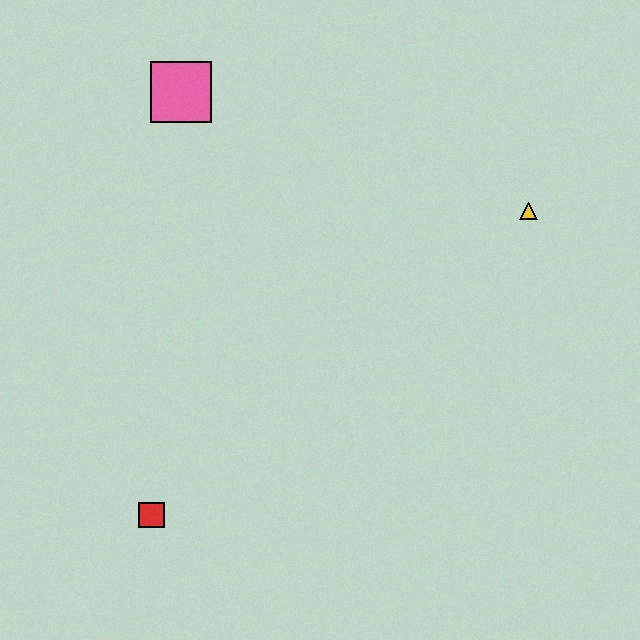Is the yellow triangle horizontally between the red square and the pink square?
No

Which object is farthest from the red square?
The yellow triangle is farthest from the red square.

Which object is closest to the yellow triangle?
The pink square is closest to the yellow triangle.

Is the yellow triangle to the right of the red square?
Yes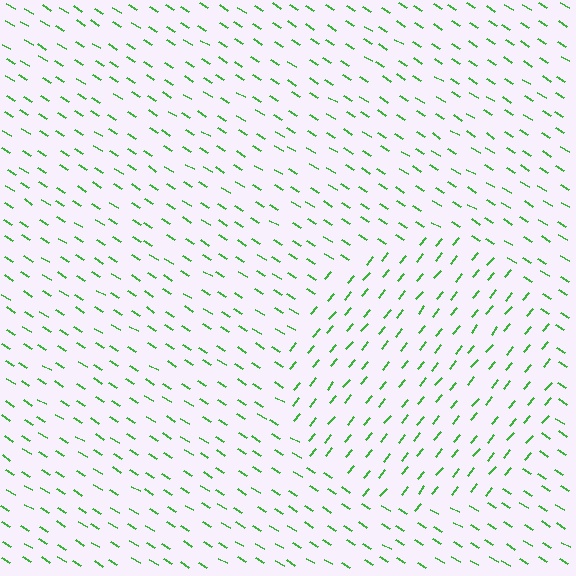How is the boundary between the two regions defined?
The boundary is defined purely by a change in line orientation (approximately 82 degrees difference). All lines are the same color and thickness.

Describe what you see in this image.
The image is filled with small green line segments. A circle region in the image has lines oriented differently from the surrounding lines, creating a visible texture boundary.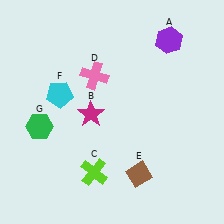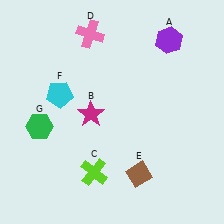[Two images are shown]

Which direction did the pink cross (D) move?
The pink cross (D) moved up.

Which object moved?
The pink cross (D) moved up.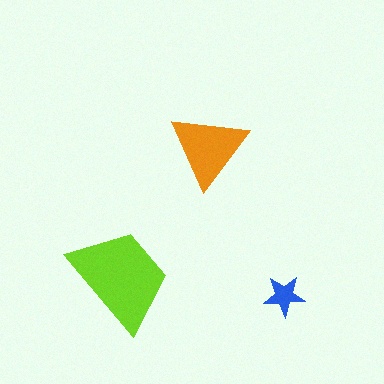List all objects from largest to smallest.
The lime trapezoid, the orange triangle, the blue star.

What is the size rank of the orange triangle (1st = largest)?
2nd.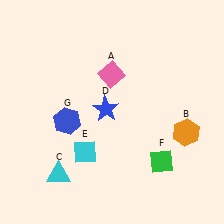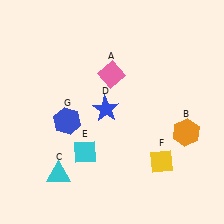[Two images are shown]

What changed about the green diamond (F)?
In Image 1, F is green. In Image 2, it changed to yellow.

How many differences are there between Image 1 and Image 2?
There is 1 difference between the two images.